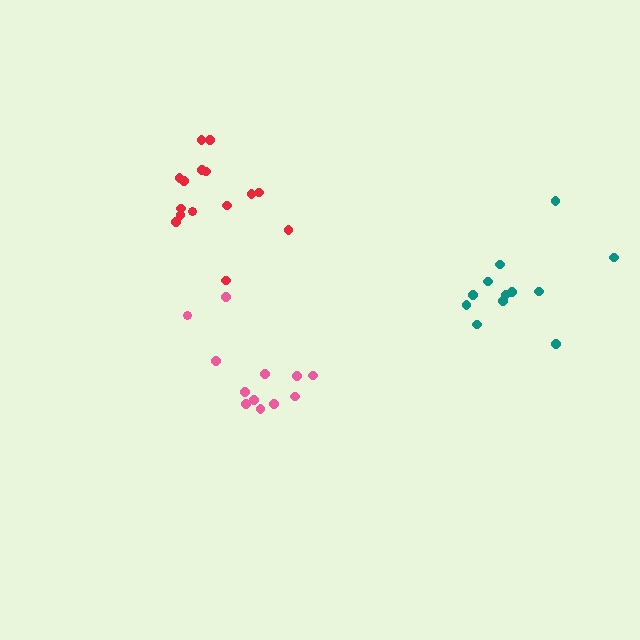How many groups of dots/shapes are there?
There are 3 groups.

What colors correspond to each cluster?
The clusters are colored: pink, red, teal.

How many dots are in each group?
Group 1: 12 dots, Group 2: 15 dots, Group 3: 12 dots (39 total).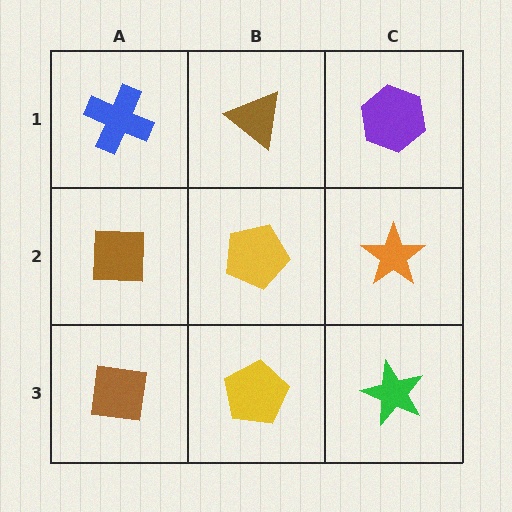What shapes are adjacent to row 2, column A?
A blue cross (row 1, column A), a brown square (row 3, column A), a yellow pentagon (row 2, column B).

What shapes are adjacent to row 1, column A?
A brown square (row 2, column A), a brown triangle (row 1, column B).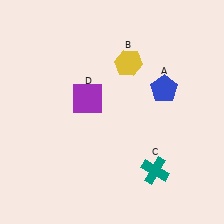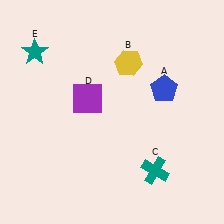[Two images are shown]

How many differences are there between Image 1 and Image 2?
There is 1 difference between the two images.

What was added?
A teal star (E) was added in Image 2.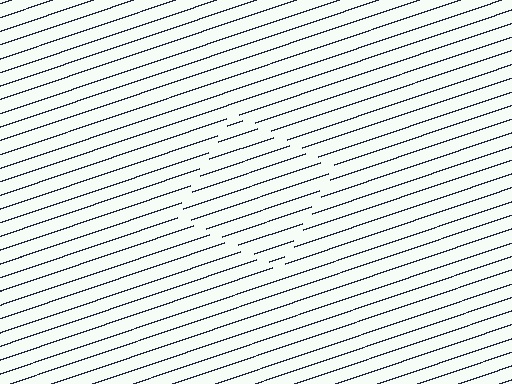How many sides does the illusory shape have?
4 sides — the line-ends trace a square.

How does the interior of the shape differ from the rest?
The interior of the shape contains the same grating, shifted by half a period — the contour is defined by the phase discontinuity where line-ends from the inner and outer gratings abut.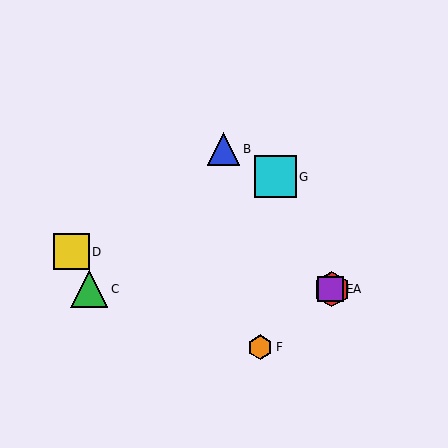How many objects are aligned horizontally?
3 objects (A, C, E) are aligned horizontally.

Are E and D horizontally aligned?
No, E is at y≈289 and D is at y≈252.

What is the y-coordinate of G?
Object G is at y≈177.